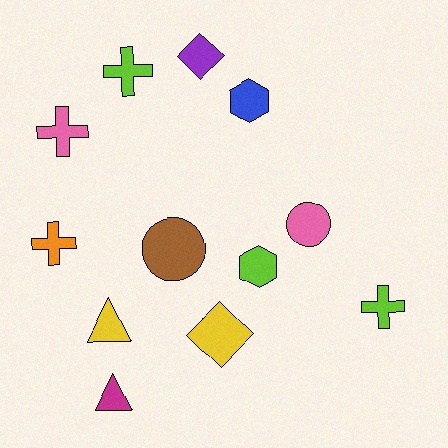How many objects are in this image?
There are 12 objects.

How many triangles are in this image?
There are 2 triangles.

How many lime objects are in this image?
There are 3 lime objects.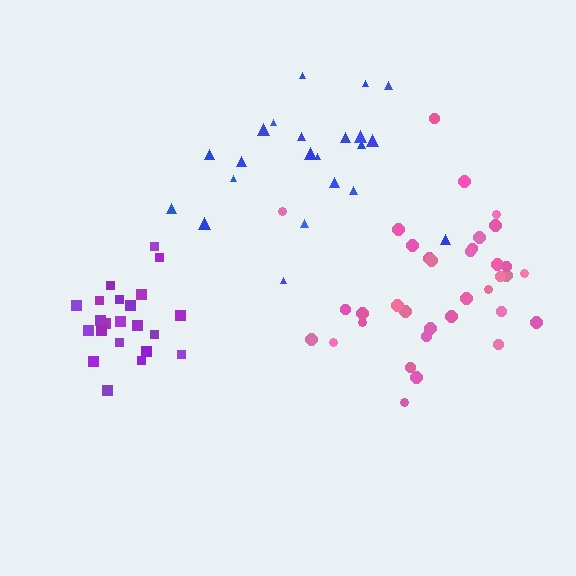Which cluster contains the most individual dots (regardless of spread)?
Pink (35).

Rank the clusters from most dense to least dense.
purple, pink, blue.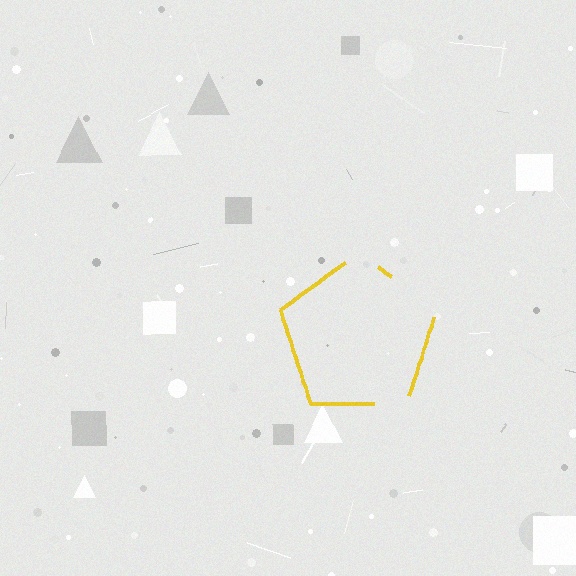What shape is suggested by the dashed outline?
The dashed outline suggests a pentagon.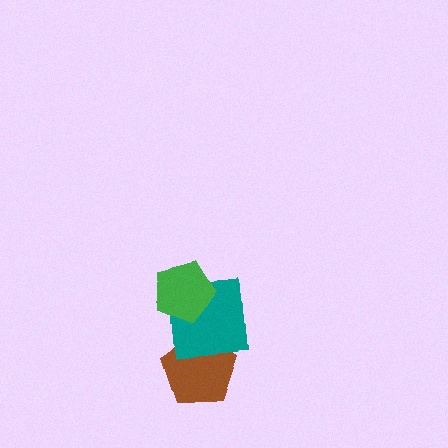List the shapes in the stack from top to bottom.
From top to bottom: the green pentagon, the teal square, the brown pentagon.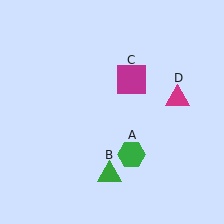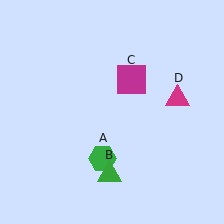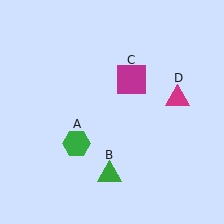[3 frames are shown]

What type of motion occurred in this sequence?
The green hexagon (object A) rotated clockwise around the center of the scene.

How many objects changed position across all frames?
1 object changed position: green hexagon (object A).